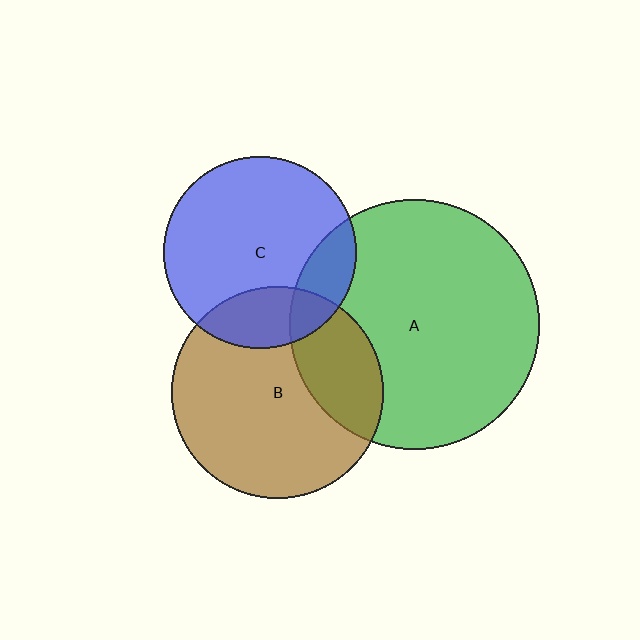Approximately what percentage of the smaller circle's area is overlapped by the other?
Approximately 15%.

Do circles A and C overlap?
Yes.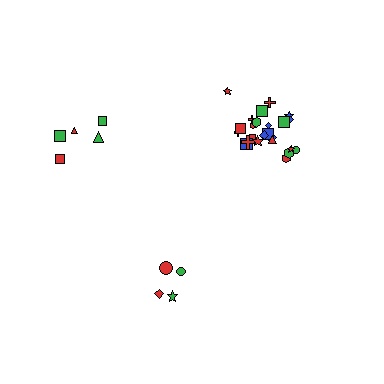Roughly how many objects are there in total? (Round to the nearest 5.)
Roughly 35 objects in total.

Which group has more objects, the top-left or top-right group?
The top-right group.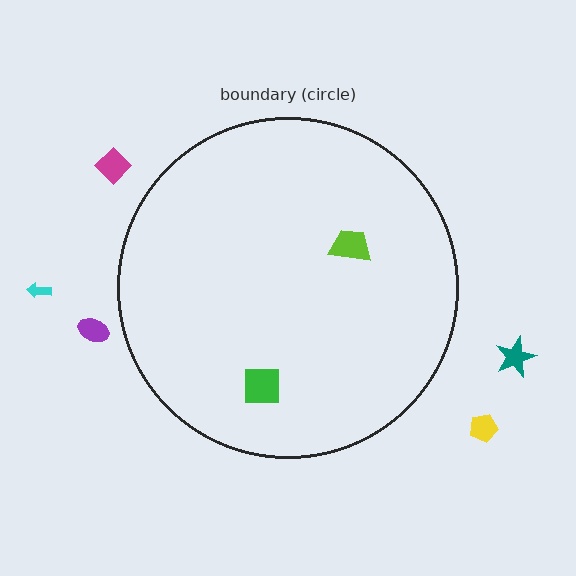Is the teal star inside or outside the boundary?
Outside.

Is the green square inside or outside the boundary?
Inside.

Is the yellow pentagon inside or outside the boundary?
Outside.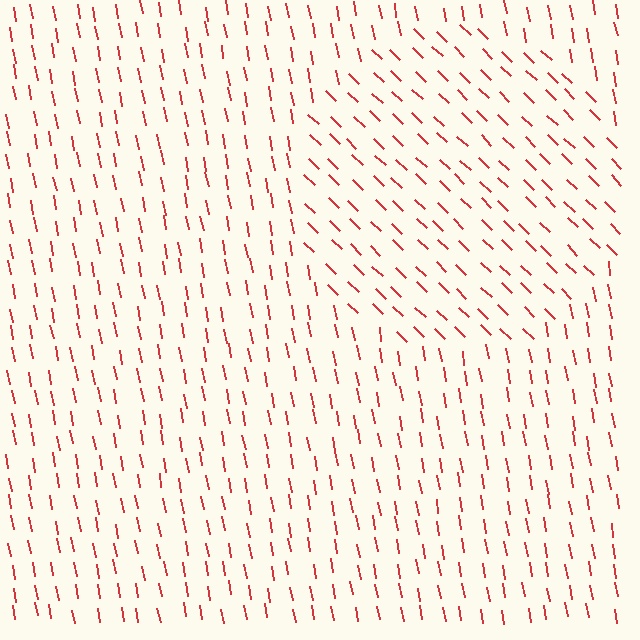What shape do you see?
I see a circle.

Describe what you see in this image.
The image is filled with small red line segments. A circle region in the image has lines oriented differently from the surrounding lines, creating a visible texture boundary.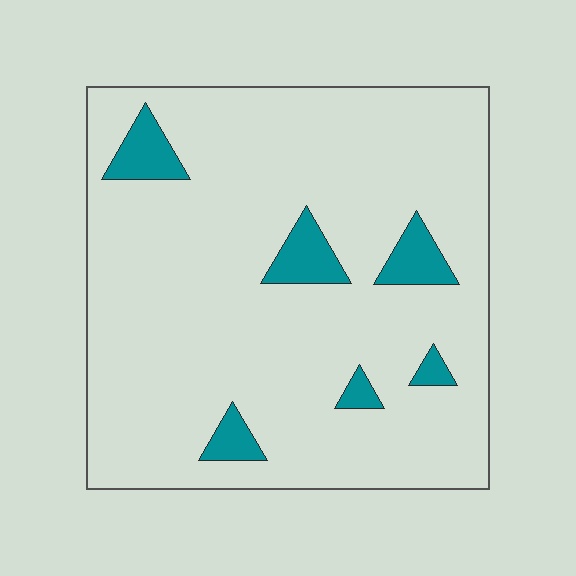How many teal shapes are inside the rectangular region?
6.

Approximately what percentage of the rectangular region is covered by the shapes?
Approximately 10%.